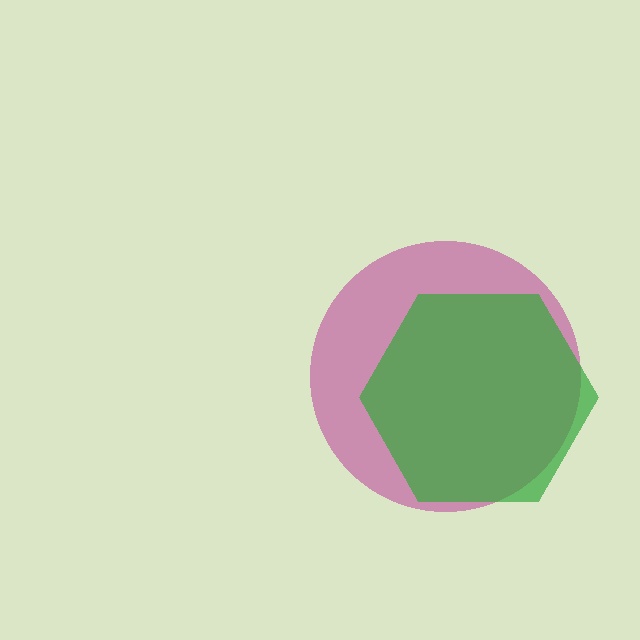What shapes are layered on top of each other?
The layered shapes are: a magenta circle, a green hexagon.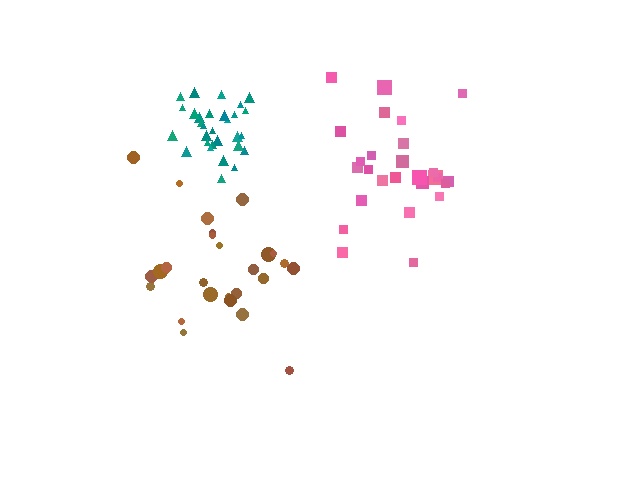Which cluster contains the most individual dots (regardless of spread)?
Teal (30).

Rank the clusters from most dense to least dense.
teal, pink, brown.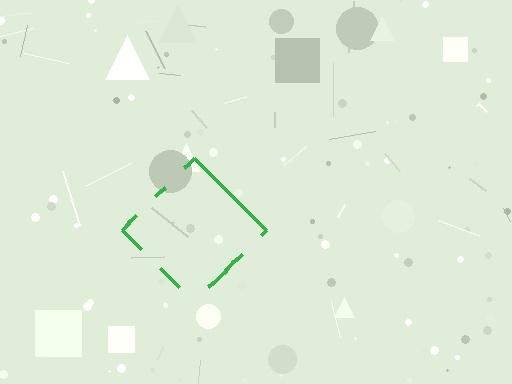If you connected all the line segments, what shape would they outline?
They would outline a diamond.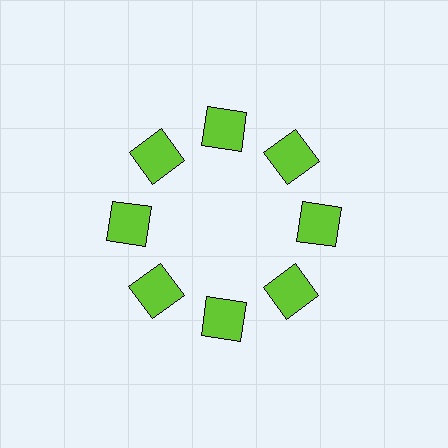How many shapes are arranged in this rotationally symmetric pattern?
There are 8 shapes, arranged in 8 groups of 1.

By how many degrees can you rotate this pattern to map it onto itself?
The pattern maps onto itself every 45 degrees of rotation.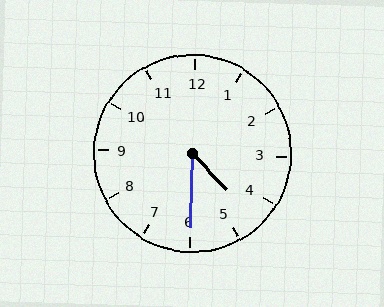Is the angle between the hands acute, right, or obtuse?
It is acute.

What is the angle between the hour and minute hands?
Approximately 45 degrees.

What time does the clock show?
4:30.